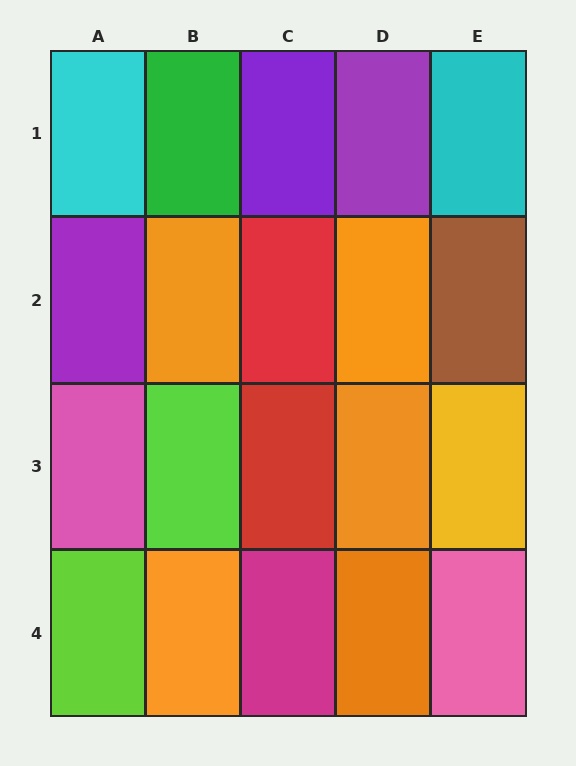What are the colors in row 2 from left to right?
Purple, orange, red, orange, brown.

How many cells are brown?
1 cell is brown.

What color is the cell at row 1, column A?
Cyan.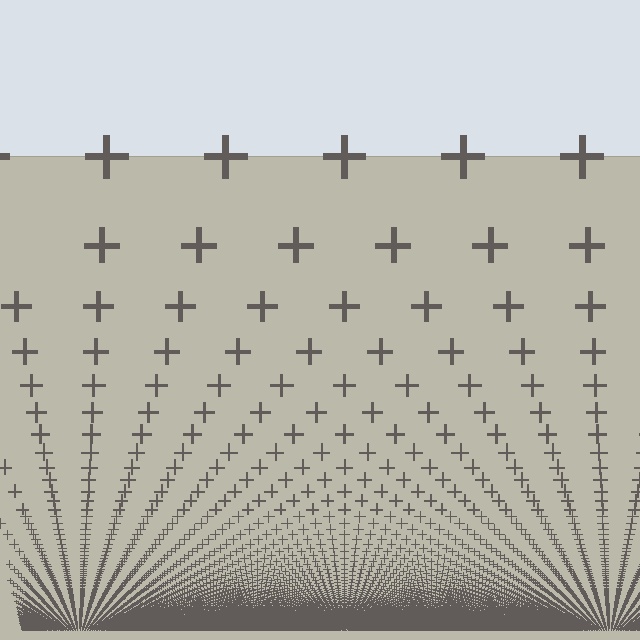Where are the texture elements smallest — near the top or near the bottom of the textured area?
Near the bottom.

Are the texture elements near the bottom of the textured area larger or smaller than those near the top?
Smaller. The gradient is inverted — elements near the bottom are smaller and denser.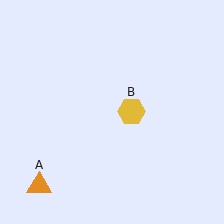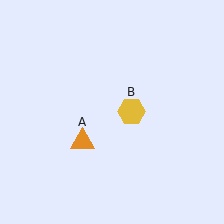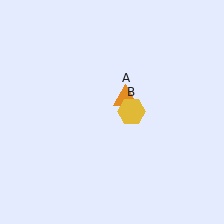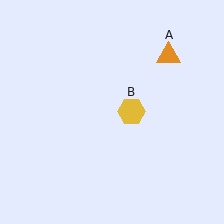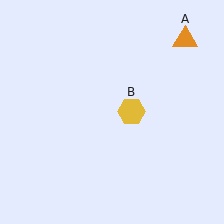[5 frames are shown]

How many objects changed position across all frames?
1 object changed position: orange triangle (object A).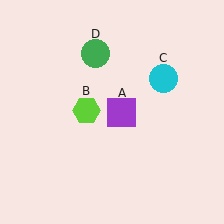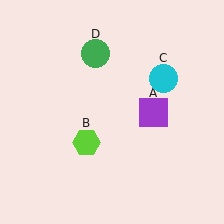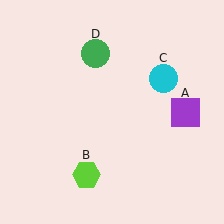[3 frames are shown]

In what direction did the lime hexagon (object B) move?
The lime hexagon (object B) moved down.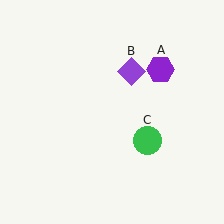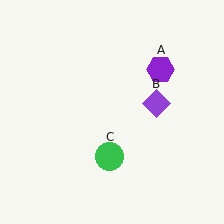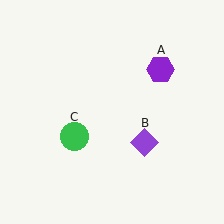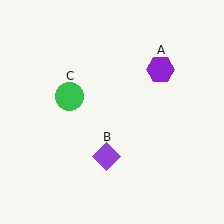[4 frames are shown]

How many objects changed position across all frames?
2 objects changed position: purple diamond (object B), green circle (object C).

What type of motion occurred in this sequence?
The purple diamond (object B), green circle (object C) rotated clockwise around the center of the scene.